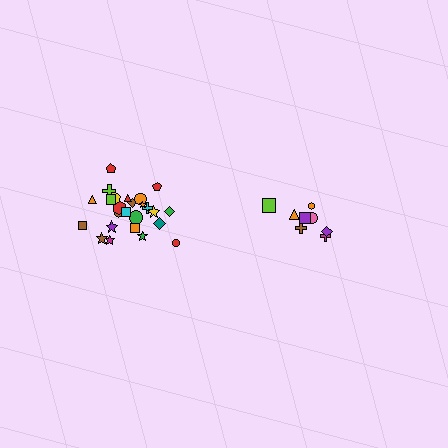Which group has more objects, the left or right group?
The left group.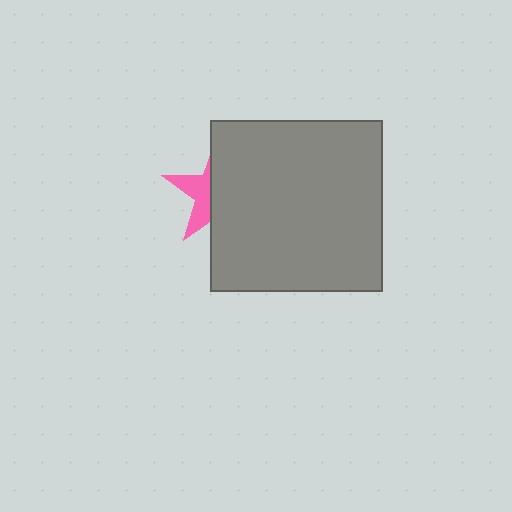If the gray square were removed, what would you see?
You would see the complete pink star.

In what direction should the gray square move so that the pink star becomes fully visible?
The gray square should move right. That is the shortest direction to clear the overlap and leave the pink star fully visible.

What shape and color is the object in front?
The object in front is a gray square.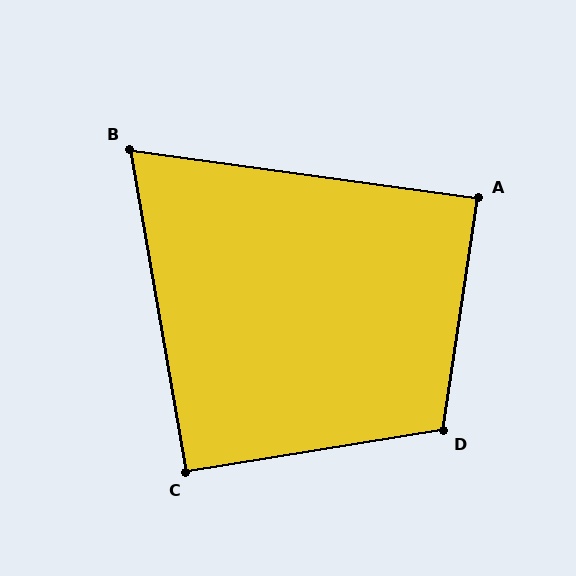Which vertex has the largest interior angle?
D, at approximately 108 degrees.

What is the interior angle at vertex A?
Approximately 89 degrees (approximately right).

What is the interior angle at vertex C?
Approximately 91 degrees (approximately right).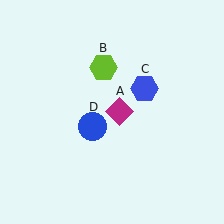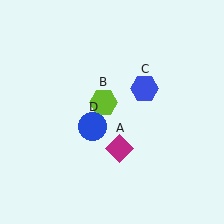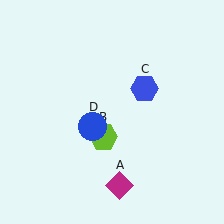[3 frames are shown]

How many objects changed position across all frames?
2 objects changed position: magenta diamond (object A), lime hexagon (object B).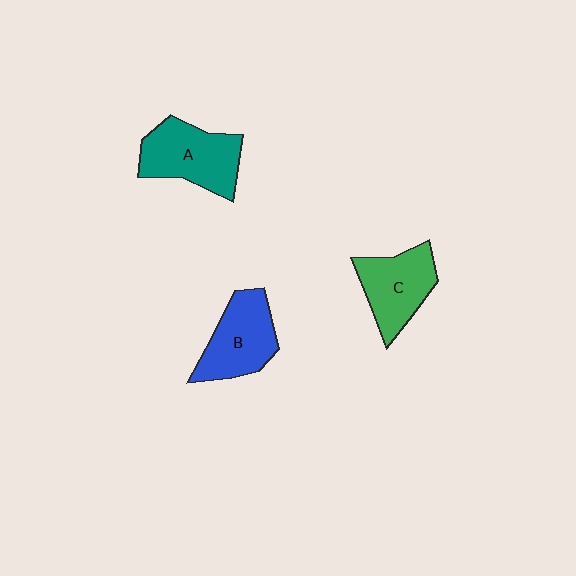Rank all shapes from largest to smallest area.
From largest to smallest: A (teal), B (blue), C (green).